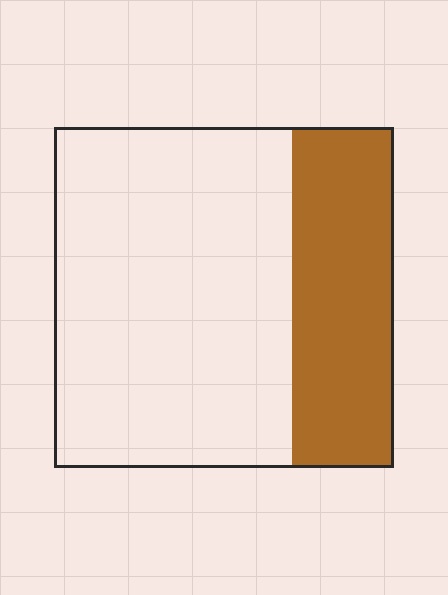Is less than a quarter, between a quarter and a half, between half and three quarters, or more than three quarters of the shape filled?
Between a quarter and a half.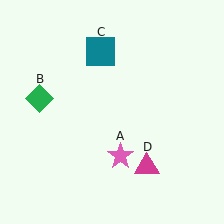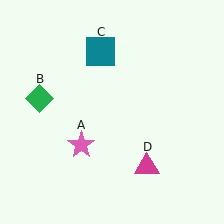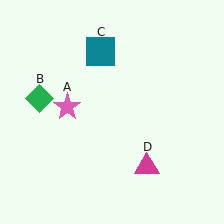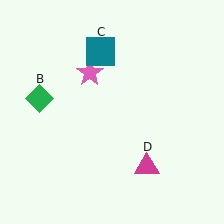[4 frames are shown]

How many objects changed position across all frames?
1 object changed position: pink star (object A).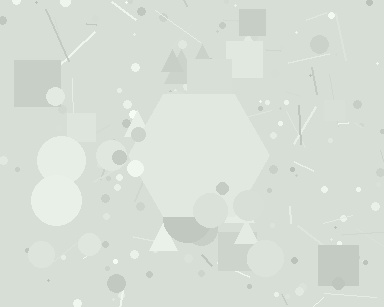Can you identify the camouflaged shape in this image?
The camouflaged shape is a hexagon.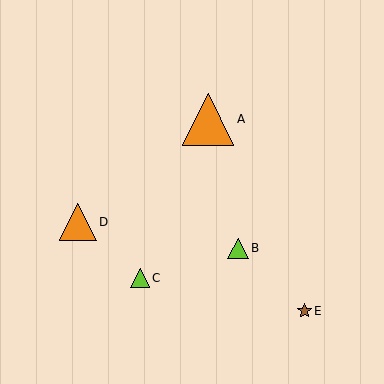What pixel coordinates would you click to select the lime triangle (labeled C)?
Click at (140, 278) to select the lime triangle C.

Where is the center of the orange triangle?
The center of the orange triangle is at (208, 119).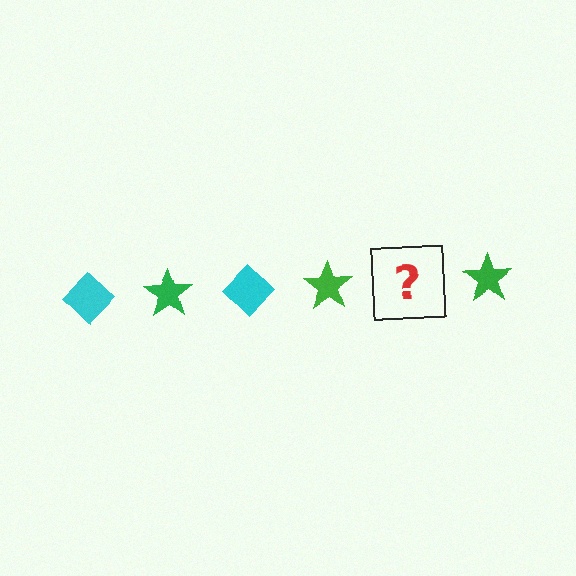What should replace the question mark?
The question mark should be replaced with a cyan diamond.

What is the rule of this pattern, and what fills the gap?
The rule is that the pattern alternates between cyan diamond and green star. The gap should be filled with a cyan diamond.